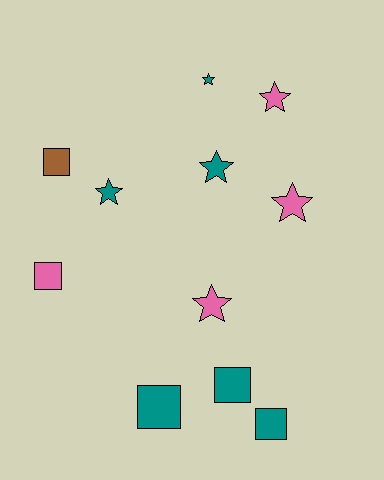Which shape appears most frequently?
Star, with 6 objects.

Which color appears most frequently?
Teal, with 6 objects.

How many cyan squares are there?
There are no cyan squares.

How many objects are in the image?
There are 11 objects.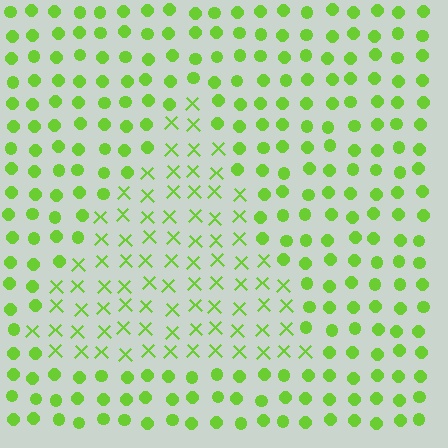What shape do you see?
I see a triangle.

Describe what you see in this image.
The image is filled with small lime elements arranged in a uniform grid. A triangle-shaped region contains X marks, while the surrounding area contains circles. The boundary is defined purely by the change in element shape.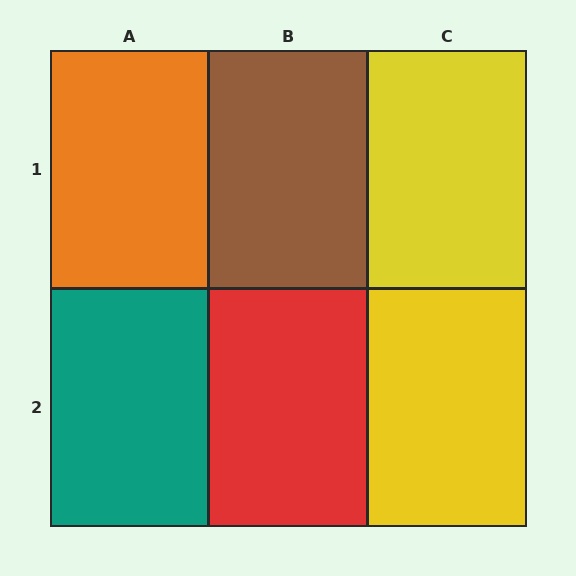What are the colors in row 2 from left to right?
Teal, red, yellow.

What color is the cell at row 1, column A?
Orange.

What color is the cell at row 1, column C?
Yellow.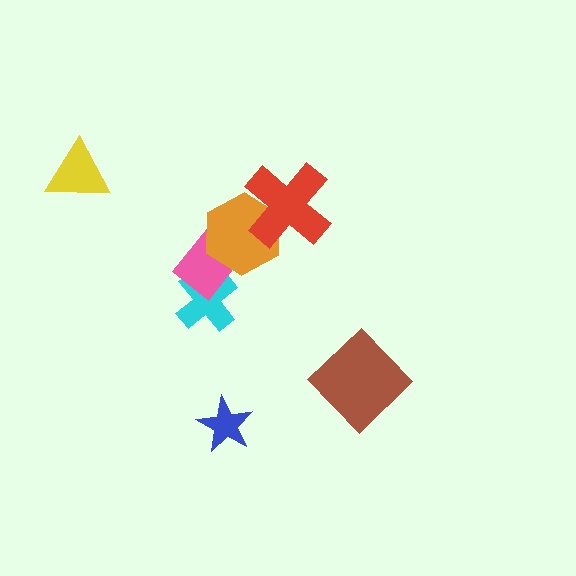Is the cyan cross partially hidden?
Yes, it is partially covered by another shape.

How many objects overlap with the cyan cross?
1 object overlaps with the cyan cross.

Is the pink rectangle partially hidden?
Yes, it is partially covered by another shape.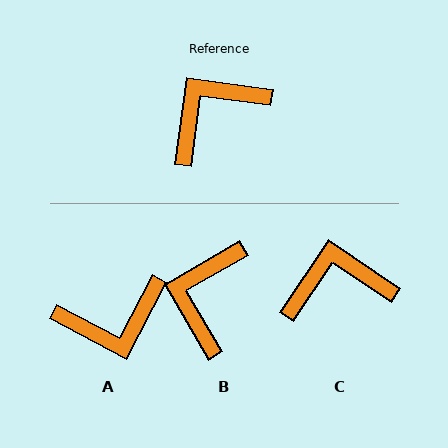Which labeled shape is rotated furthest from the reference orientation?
A, about 160 degrees away.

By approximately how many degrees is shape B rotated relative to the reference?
Approximately 38 degrees counter-clockwise.